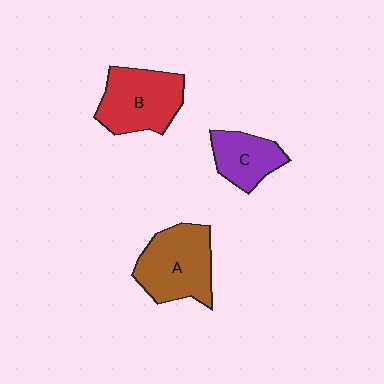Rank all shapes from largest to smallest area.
From largest to smallest: A (brown), B (red), C (purple).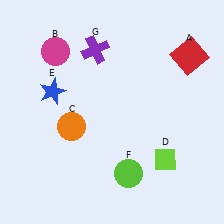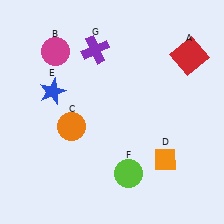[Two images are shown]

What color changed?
The diamond (D) changed from lime in Image 1 to orange in Image 2.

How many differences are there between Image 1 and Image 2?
There is 1 difference between the two images.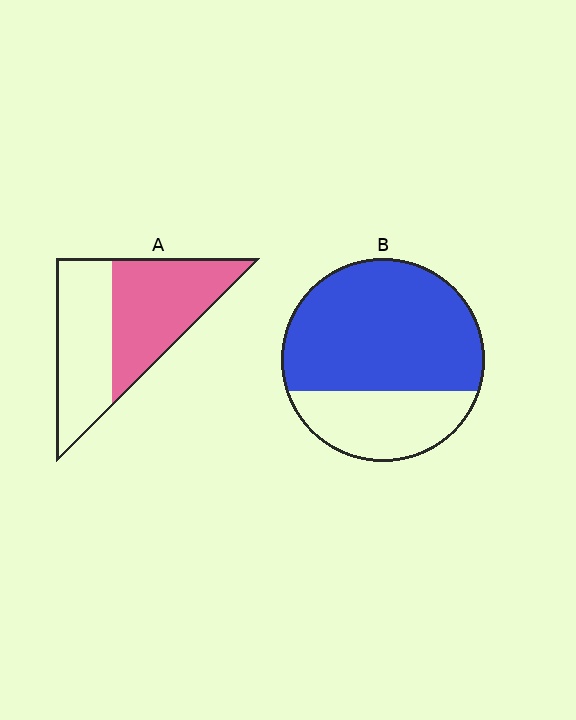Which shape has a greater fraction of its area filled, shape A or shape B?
Shape B.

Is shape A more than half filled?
Roughly half.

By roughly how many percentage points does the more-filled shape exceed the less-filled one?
By roughly 15 percentage points (B over A).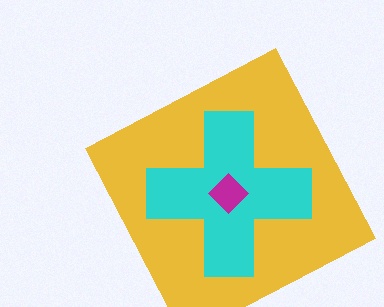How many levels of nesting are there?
3.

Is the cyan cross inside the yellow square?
Yes.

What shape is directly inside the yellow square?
The cyan cross.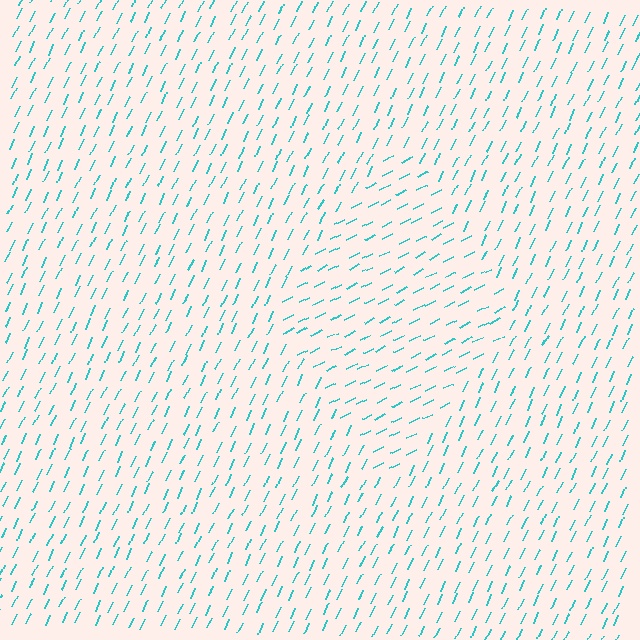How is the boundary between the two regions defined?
The boundary is defined purely by a change in line orientation (approximately 38 degrees difference). All lines are the same color and thickness.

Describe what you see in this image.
The image is filled with small cyan line segments. A diamond region in the image has lines oriented differently from the surrounding lines, creating a visible texture boundary.